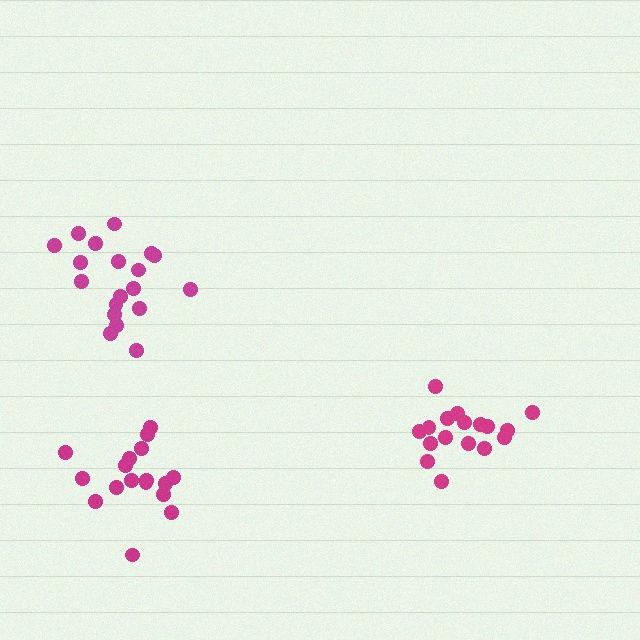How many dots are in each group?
Group 1: 19 dots, Group 2: 17 dots, Group 3: 17 dots (53 total).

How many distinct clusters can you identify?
There are 3 distinct clusters.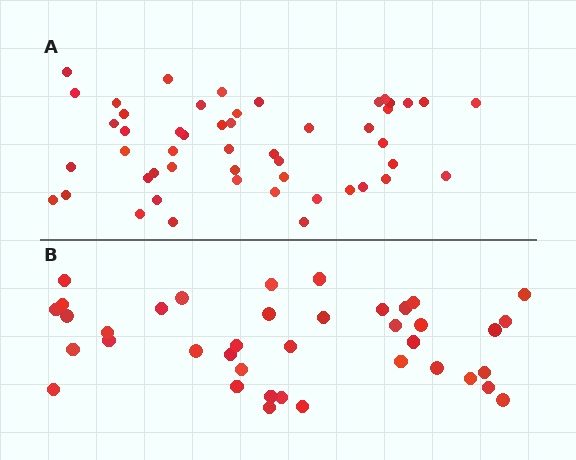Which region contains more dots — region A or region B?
Region A (the top region) has more dots.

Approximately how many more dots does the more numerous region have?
Region A has roughly 12 or so more dots than region B.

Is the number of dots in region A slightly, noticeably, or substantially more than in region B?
Region A has noticeably more, but not dramatically so. The ratio is roughly 1.3 to 1.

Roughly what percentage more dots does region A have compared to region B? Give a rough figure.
About 30% more.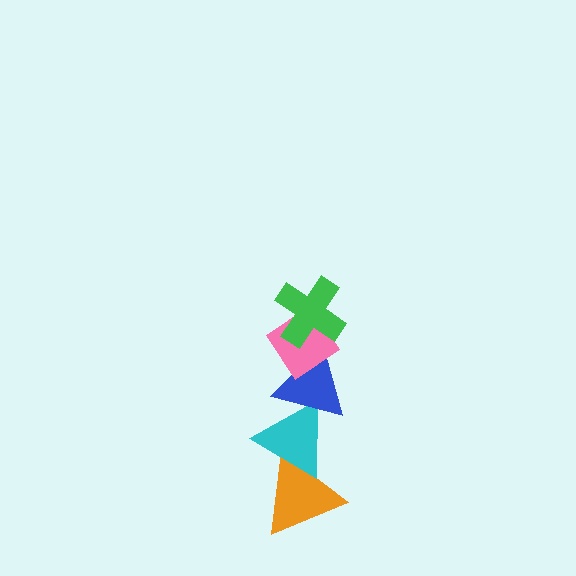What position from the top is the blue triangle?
The blue triangle is 3rd from the top.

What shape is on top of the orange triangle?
The cyan triangle is on top of the orange triangle.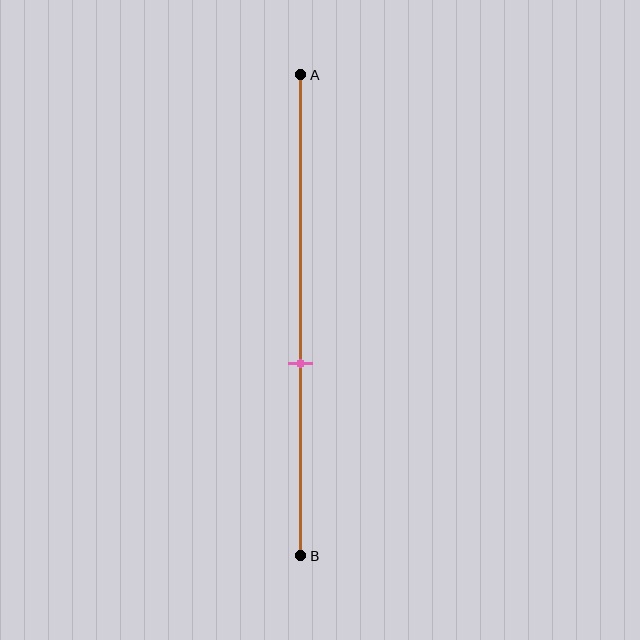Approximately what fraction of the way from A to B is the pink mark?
The pink mark is approximately 60% of the way from A to B.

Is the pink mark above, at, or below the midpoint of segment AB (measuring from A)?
The pink mark is below the midpoint of segment AB.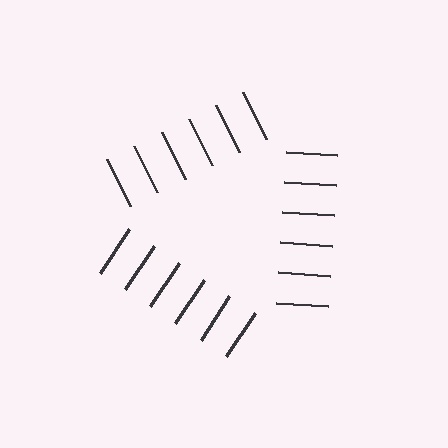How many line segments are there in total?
18 — 6 along each of the 3 edges.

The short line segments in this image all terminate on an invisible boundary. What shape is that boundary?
An illusory triangle — the line segments terminate on its edges but no continuous stroke is drawn.